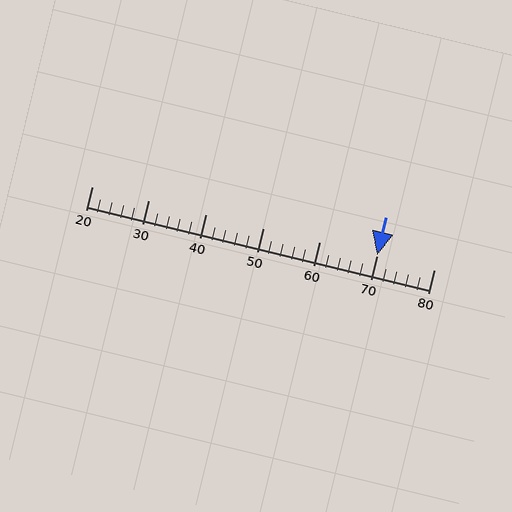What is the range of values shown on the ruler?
The ruler shows values from 20 to 80.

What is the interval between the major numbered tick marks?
The major tick marks are spaced 10 units apart.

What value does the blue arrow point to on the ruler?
The blue arrow points to approximately 70.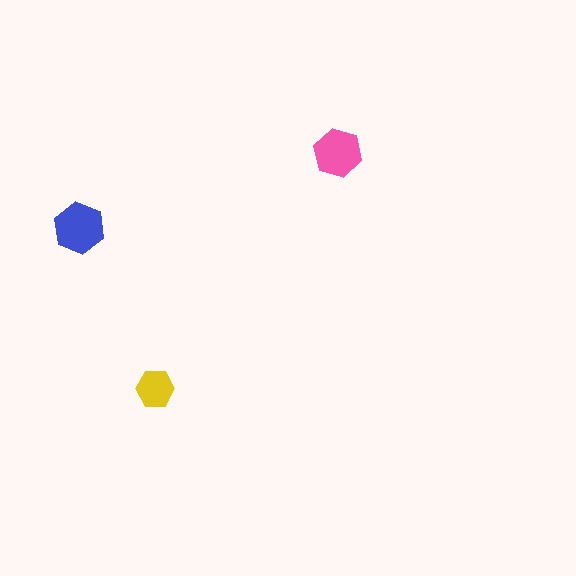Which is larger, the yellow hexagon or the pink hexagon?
The pink one.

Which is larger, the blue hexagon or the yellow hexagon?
The blue one.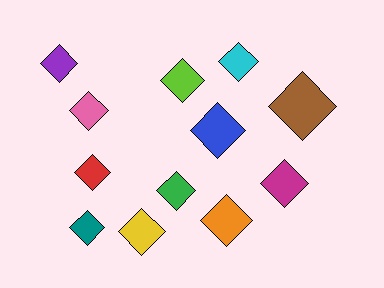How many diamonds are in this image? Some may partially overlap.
There are 12 diamonds.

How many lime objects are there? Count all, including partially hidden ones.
There is 1 lime object.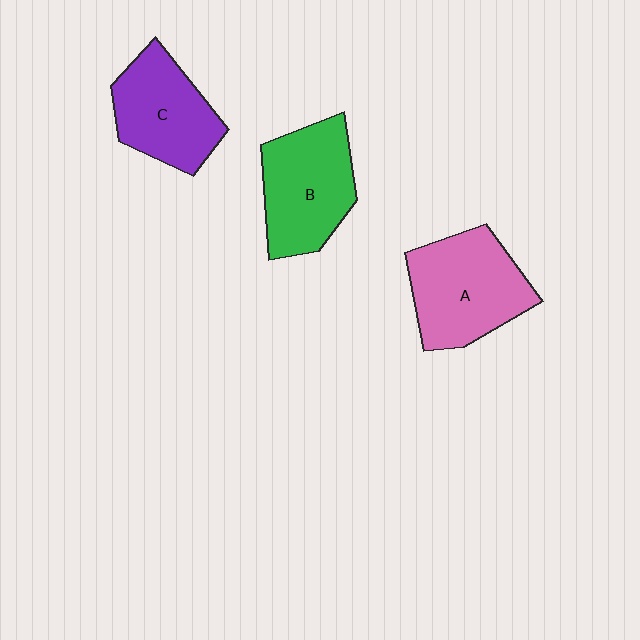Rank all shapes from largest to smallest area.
From largest to smallest: A (pink), B (green), C (purple).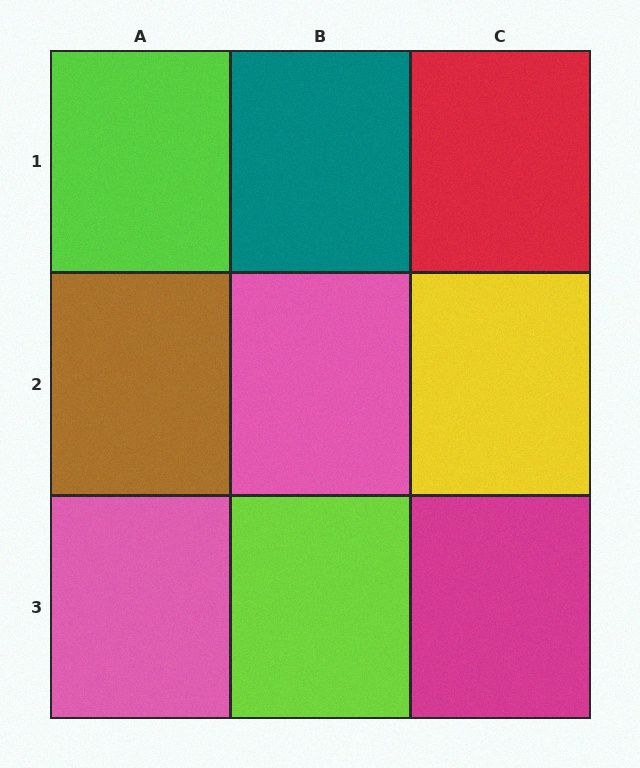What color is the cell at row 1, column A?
Lime.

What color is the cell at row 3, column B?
Lime.